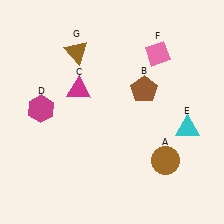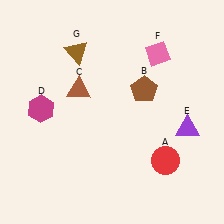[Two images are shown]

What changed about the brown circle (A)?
In Image 1, A is brown. In Image 2, it changed to red.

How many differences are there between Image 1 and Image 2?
There are 3 differences between the two images.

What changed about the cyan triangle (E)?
In Image 1, E is cyan. In Image 2, it changed to purple.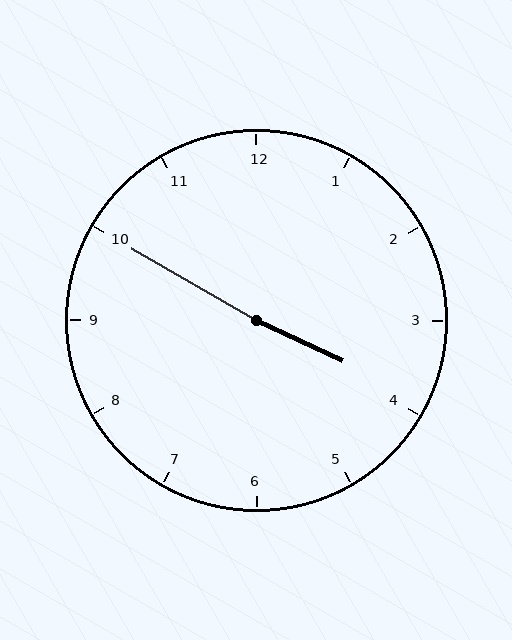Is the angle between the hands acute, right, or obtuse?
It is obtuse.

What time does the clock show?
3:50.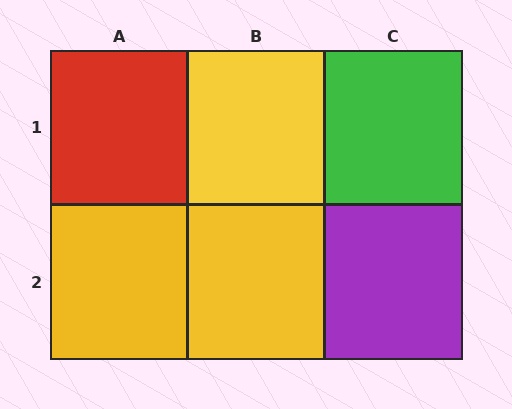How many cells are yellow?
3 cells are yellow.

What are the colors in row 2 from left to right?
Yellow, yellow, purple.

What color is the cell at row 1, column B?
Yellow.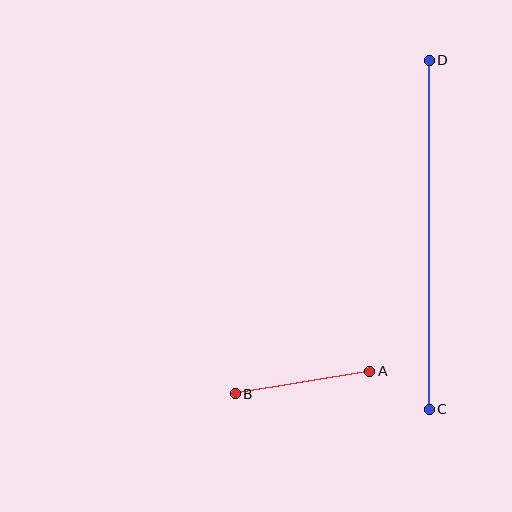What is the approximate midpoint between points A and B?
The midpoint is at approximately (303, 382) pixels.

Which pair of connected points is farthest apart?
Points C and D are farthest apart.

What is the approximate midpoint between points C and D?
The midpoint is at approximately (429, 235) pixels.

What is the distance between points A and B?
The distance is approximately 136 pixels.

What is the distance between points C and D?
The distance is approximately 349 pixels.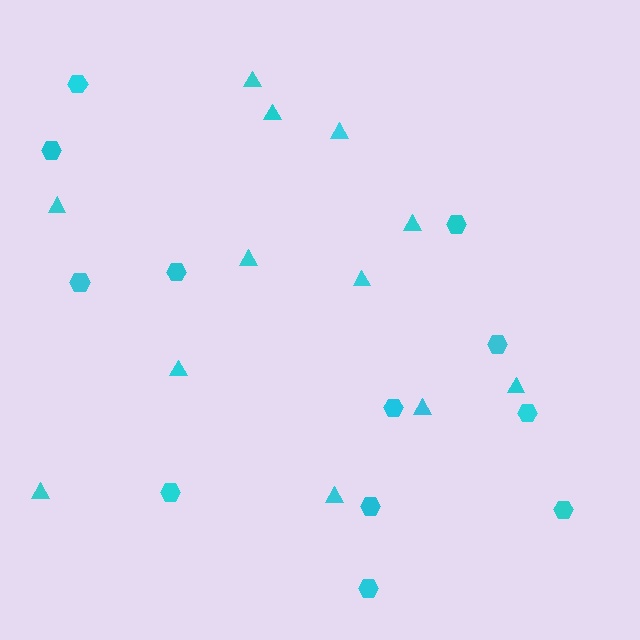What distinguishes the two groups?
There are 2 groups: one group of triangles (12) and one group of hexagons (12).